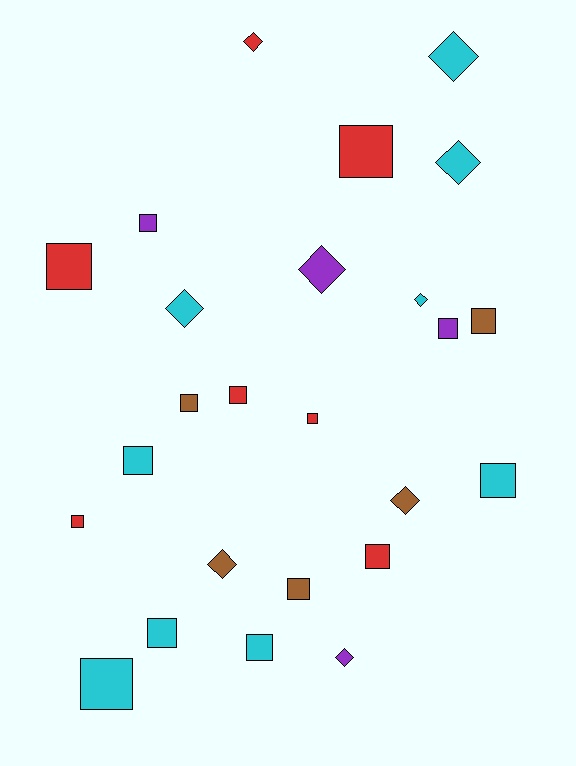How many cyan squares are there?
There are 5 cyan squares.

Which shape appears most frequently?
Square, with 16 objects.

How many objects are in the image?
There are 25 objects.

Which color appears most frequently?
Cyan, with 9 objects.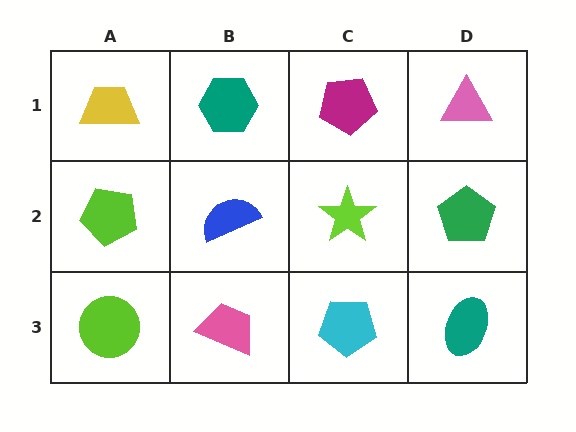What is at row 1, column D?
A pink triangle.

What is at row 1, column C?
A magenta pentagon.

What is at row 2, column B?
A blue semicircle.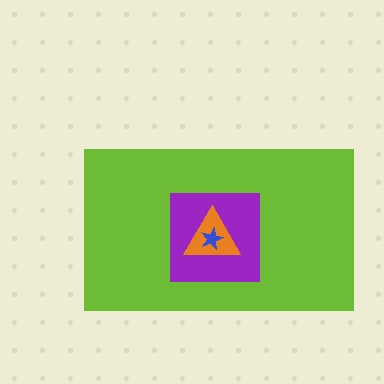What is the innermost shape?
The blue star.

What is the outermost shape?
The lime rectangle.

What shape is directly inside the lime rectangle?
The purple square.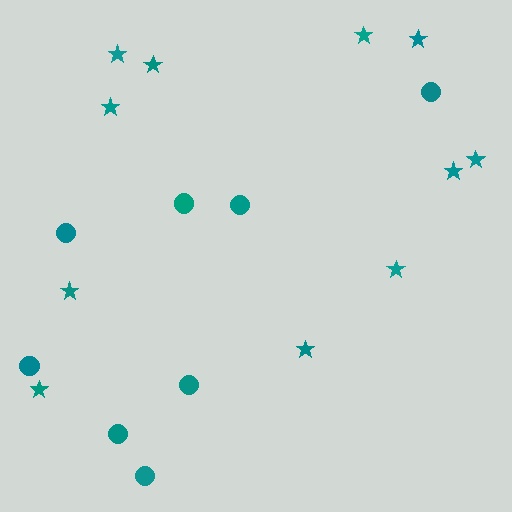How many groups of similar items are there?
There are 2 groups: one group of stars (11) and one group of circles (8).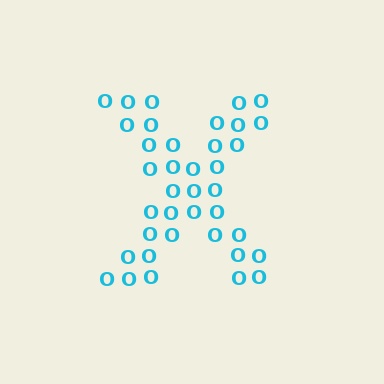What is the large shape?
The large shape is the letter X.